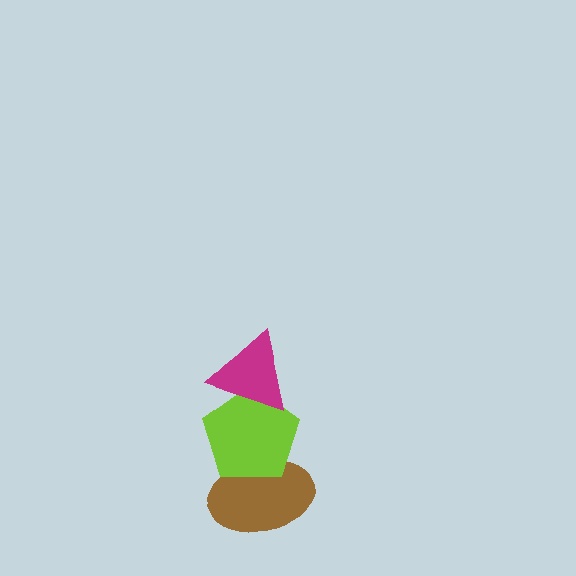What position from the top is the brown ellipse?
The brown ellipse is 3rd from the top.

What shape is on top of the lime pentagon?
The magenta triangle is on top of the lime pentagon.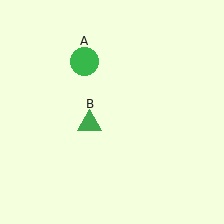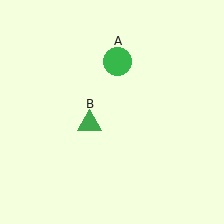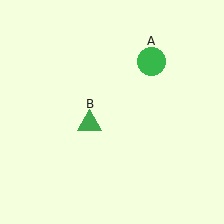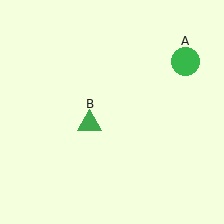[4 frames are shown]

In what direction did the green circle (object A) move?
The green circle (object A) moved right.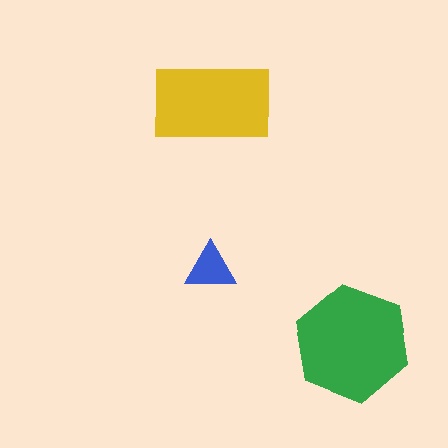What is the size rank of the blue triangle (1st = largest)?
3rd.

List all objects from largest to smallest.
The green hexagon, the yellow rectangle, the blue triangle.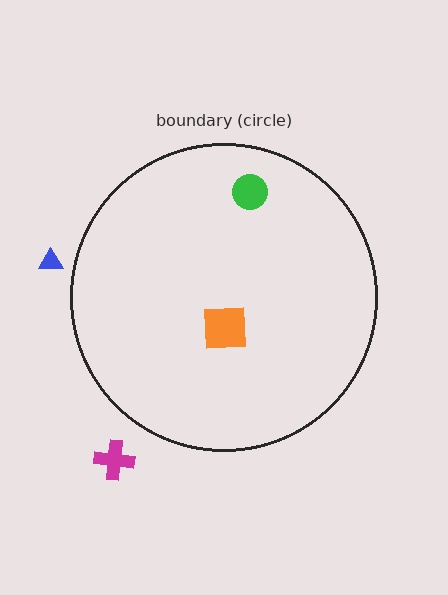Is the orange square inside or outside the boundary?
Inside.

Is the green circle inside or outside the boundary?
Inside.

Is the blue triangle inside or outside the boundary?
Outside.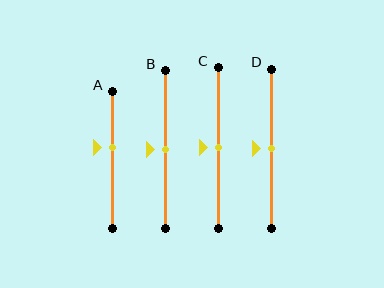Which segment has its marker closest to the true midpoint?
Segment B has its marker closest to the true midpoint.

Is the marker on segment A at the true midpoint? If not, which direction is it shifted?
No, the marker on segment A is shifted upward by about 9% of the segment length.